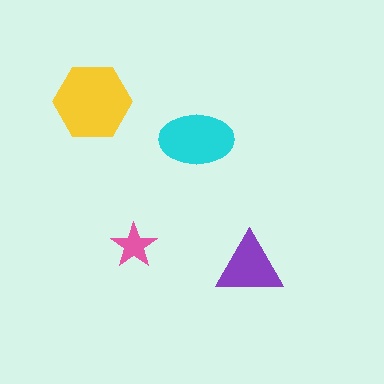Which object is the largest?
The yellow hexagon.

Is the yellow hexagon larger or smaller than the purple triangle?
Larger.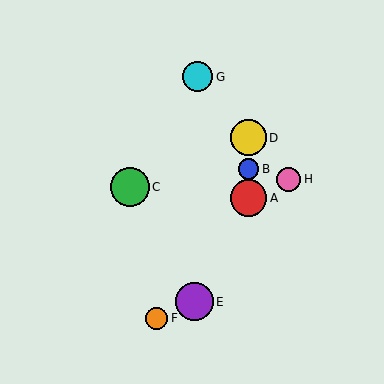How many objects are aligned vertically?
3 objects (A, B, D) are aligned vertically.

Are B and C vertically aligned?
No, B is at x≈248 and C is at x≈130.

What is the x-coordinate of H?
Object H is at x≈289.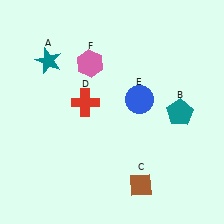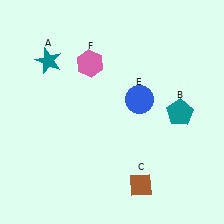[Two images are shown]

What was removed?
The red cross (D) was removed in Image 2.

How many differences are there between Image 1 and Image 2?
There is 1 difference between the two images.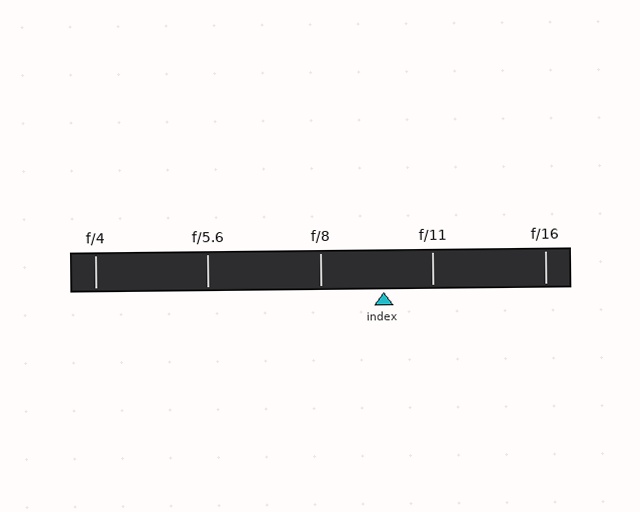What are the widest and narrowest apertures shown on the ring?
The widest aperture shown is f/4 and the narrowest is f/16.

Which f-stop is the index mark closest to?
The index mark is closest to f/11.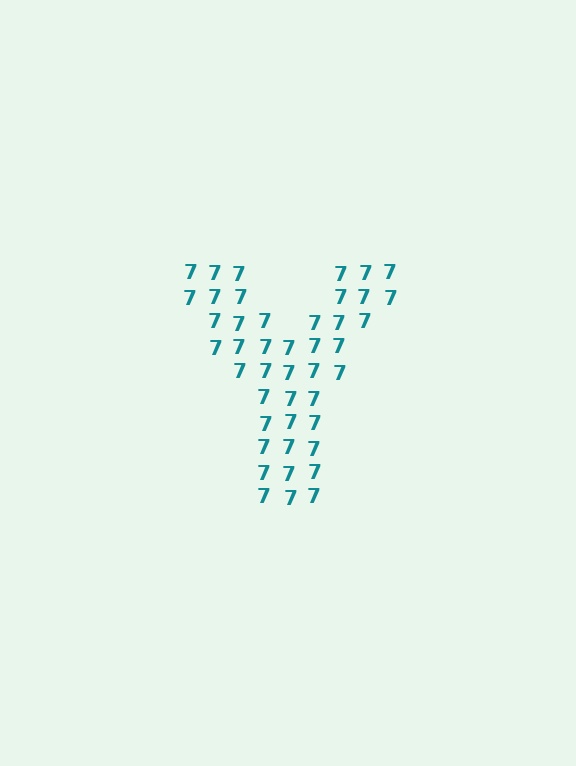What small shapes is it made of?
It is made of small digit 7's.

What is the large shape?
The large shape is the letter Y.